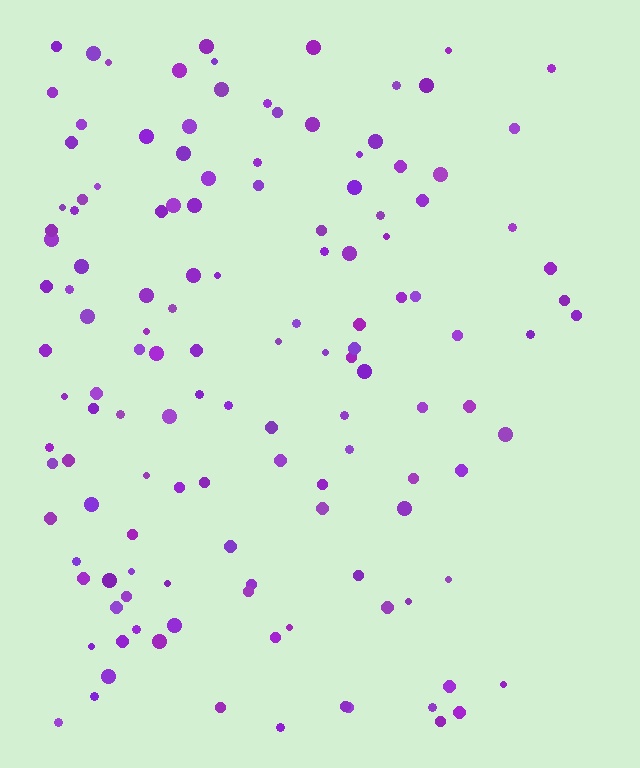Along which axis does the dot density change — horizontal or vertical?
Horizontal.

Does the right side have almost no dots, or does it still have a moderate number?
Still a moderate number, just noticeably fewer than the left.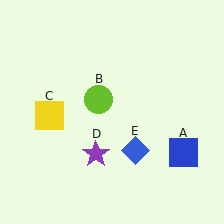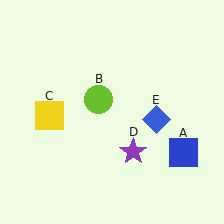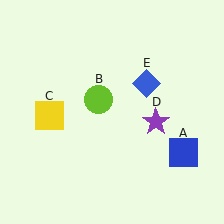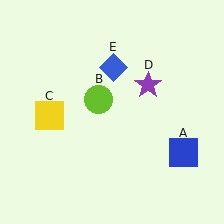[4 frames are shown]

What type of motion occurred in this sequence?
The purple star (object D), blue diamond (object E) rotated counterclockwise around the center of the scene.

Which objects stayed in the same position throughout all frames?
Blue square (object A) and lime circle (object B) and yellow square (object C) remained stationary.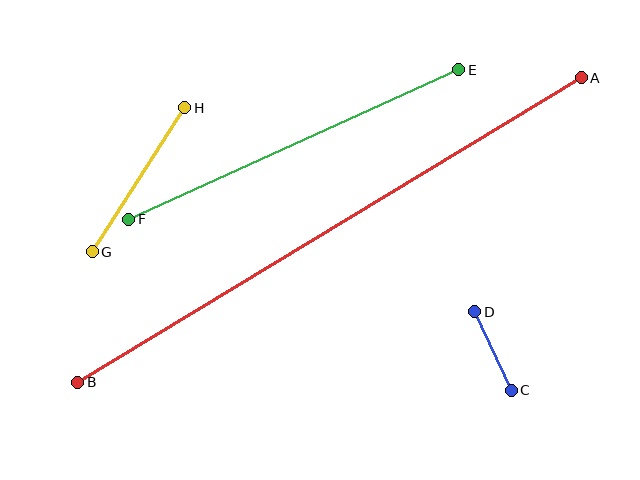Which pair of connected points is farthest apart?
Points A and B are farthest apart.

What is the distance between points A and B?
The distance is approximately 588 pixels.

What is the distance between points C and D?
The distance is approximately 87 pixels.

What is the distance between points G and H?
The distance is approximately 171 pixels.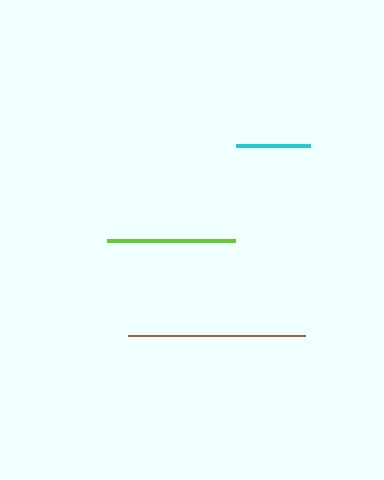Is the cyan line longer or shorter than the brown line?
The brown line is longer than the cyan line.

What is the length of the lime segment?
The lime segment is approximately 128 pixels long.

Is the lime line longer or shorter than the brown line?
The brown line is longer than the lime line.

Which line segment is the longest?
The brown line is the longest at approximately 177 pixels.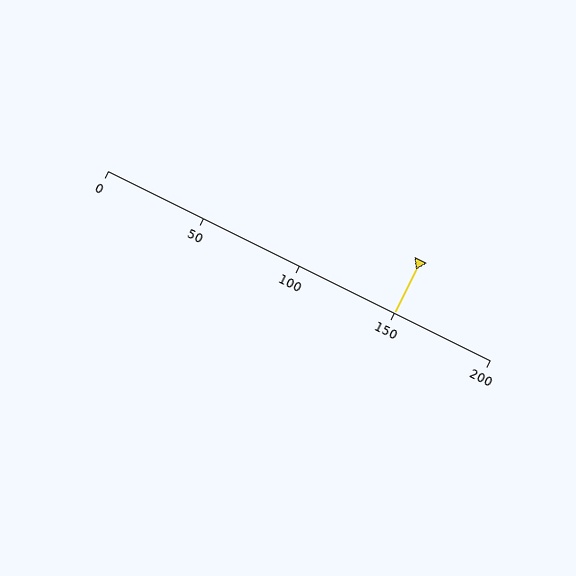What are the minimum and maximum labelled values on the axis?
The axis runs from 0 to 200.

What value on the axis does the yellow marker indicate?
The marker indicates approximately 150.